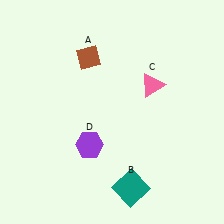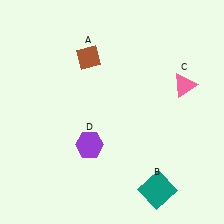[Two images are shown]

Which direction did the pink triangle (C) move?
The pink triangle (C) moved right.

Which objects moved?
The objects that moved are: the teal square (B), the pink triangle (C).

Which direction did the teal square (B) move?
The teal square (B) moved right.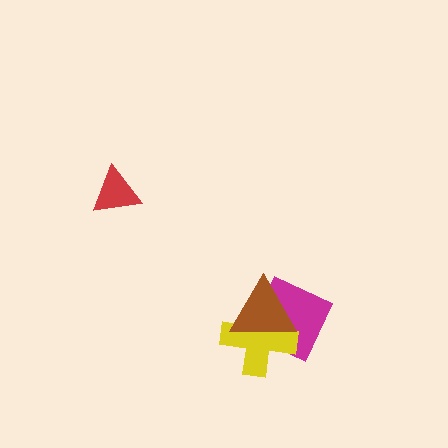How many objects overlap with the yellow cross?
2 objects overlap with the yellow cross.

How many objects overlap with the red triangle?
0 objects overlap with the red triangle.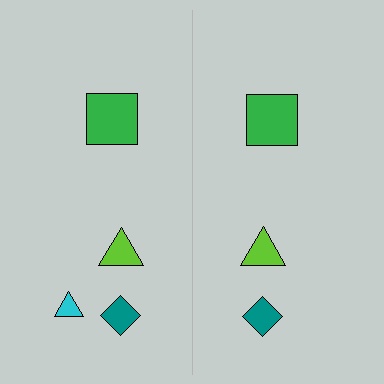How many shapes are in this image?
There are 7 shapes in this image.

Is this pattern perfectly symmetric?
No, the pattern is not perfectly symmetric. A cyan triangle is missing from the right side.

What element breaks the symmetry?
A cyan triangle is missing from the right side.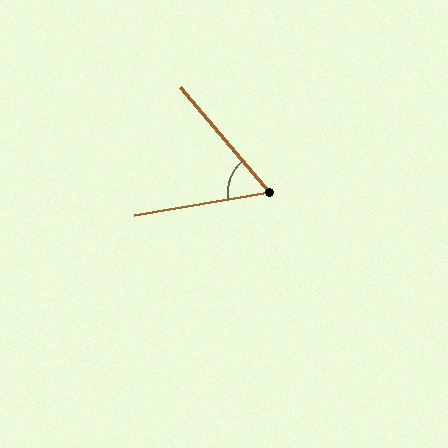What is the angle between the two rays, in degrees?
Approximately 59 degrees.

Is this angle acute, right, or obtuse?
It is acute.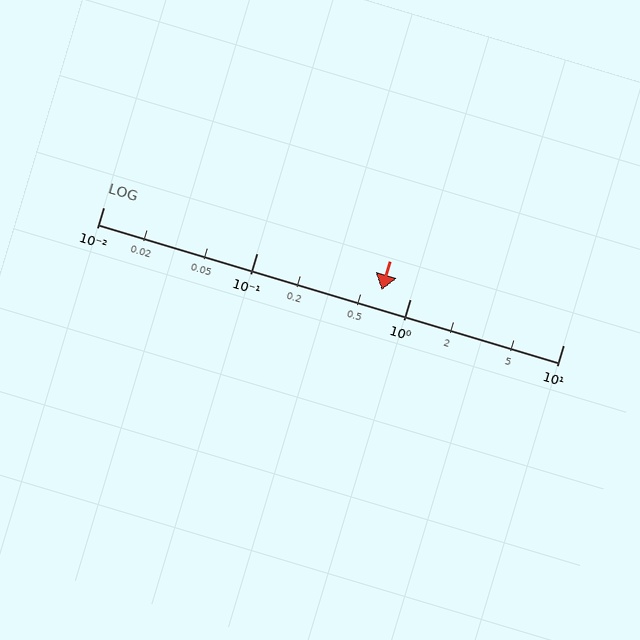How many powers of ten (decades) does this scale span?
The scale spans 3 decades, from 0.01 to 10.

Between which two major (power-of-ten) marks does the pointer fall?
The pointer is between 0.1 and 1.